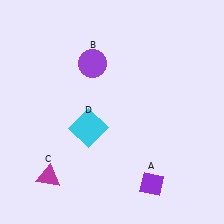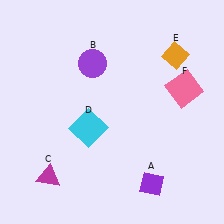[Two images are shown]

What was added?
An orange diamond (E), a pink square (F) were added in Image 2.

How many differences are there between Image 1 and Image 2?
There are 2 differences between the two images.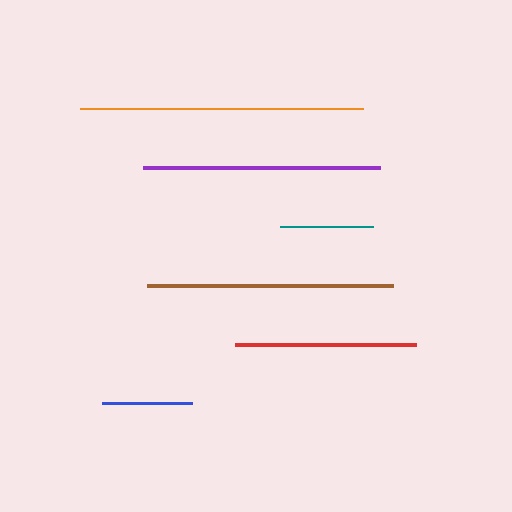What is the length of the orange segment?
The orange segment is approximately 284 pixels long.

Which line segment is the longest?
The orange line is the longest at approximately 284 pixels.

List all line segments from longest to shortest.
From longest to shortest: orange, brown, purple, red, teal, blue.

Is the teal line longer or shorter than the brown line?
The brown line is longer than the teal line.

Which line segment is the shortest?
The blue line is the shortest at approximately 90 pixels.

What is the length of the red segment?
The red segment is approximately 182 pixels long.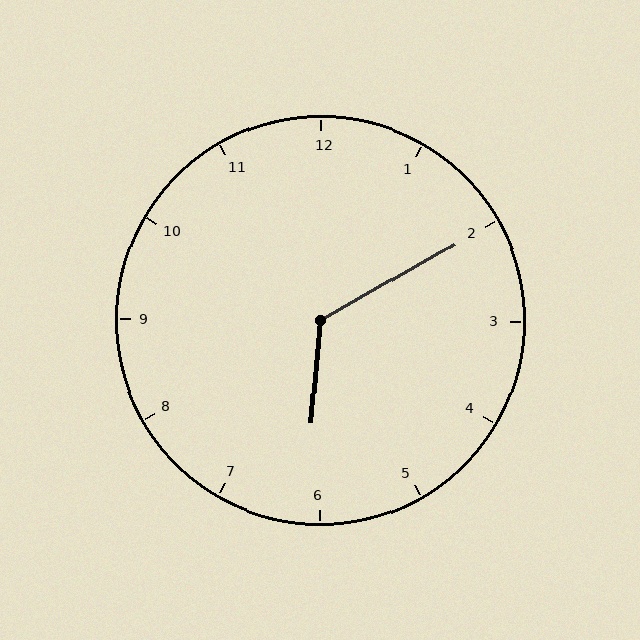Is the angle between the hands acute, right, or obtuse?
It is obtuse.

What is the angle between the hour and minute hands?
Approximately 125 degrees.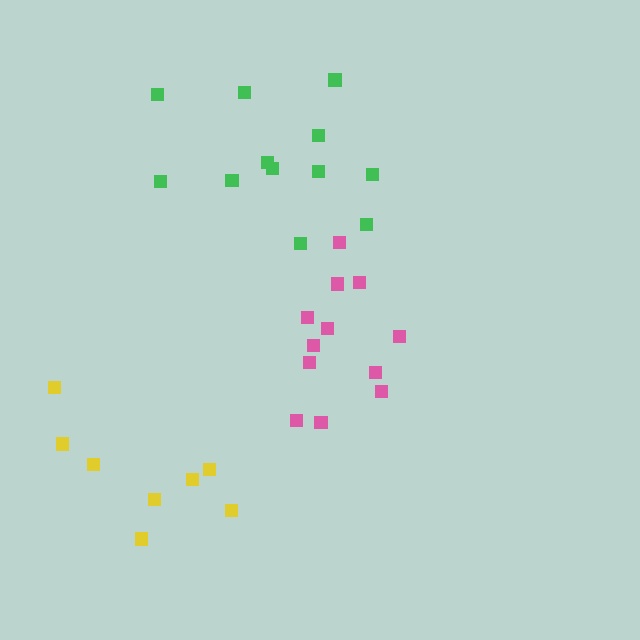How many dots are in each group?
Group 1: 12 dots, Group 2: 8 dots, Group 3: 12 dots (32 total).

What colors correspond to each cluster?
The clusters are colored: pink, yellow, green.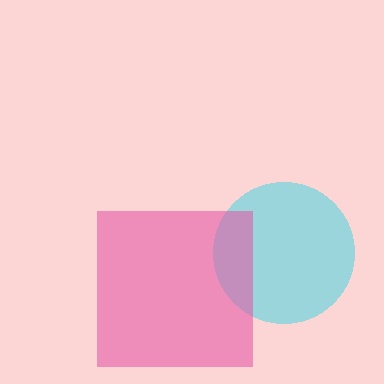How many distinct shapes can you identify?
There are 2 distinct shapes: a cyan circle, a pink square.